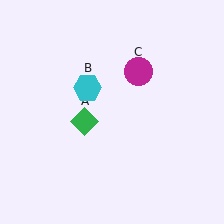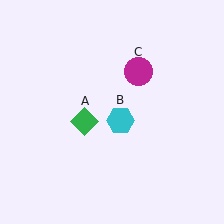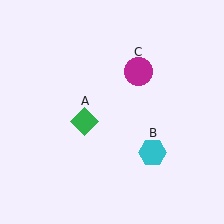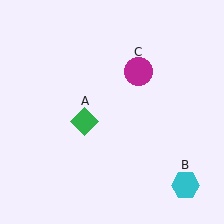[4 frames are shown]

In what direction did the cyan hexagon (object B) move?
The cyan hexagon (object B) moved down and to the right.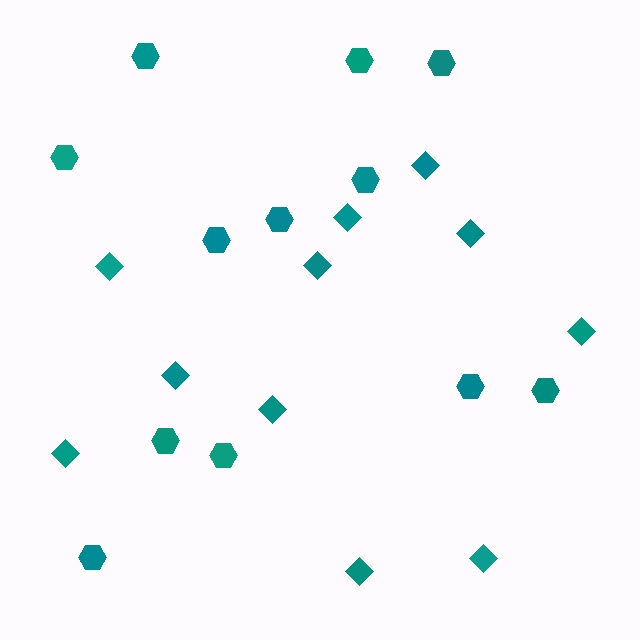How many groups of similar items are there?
There are 2 groups: one group of diamonds (11) and one group of hexagons (12).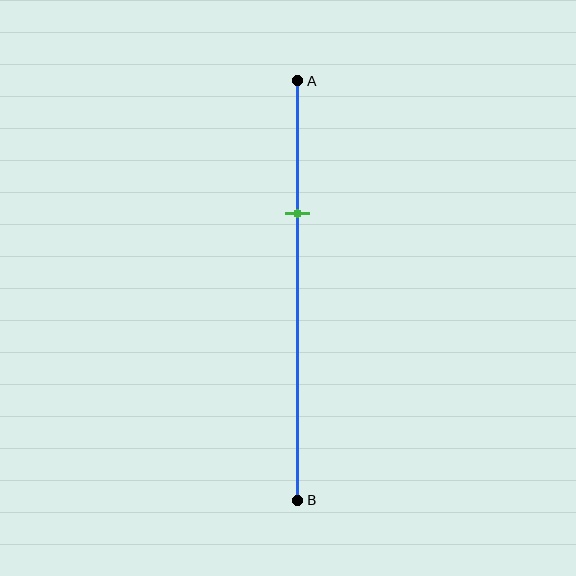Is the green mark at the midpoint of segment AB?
No, the mark is at about 30% from A, not at the 50% midpoint.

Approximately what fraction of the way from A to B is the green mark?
The green mark is approximately 30% of the way from A to B.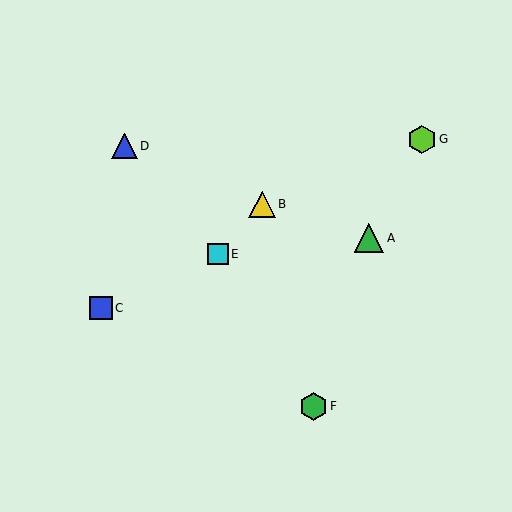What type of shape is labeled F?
Shape F is a green hexagon.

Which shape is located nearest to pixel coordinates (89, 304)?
The blue square (labeled C) at (101, 308) is nearest to that location.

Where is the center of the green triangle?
The center of the green triangle is at (369, 238).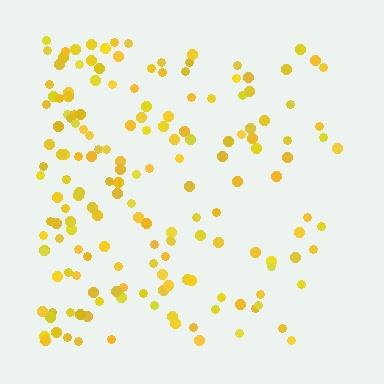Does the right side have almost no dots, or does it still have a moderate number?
Still a moderate number, just noticeably fewer than the left.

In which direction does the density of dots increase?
From right to left, with the left side densest.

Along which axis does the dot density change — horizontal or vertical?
Horizontal.